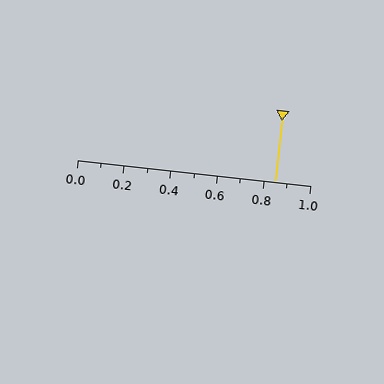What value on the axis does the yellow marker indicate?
The marker indicates approximately 0.85.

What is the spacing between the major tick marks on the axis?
The major ticks are spaced 0.2 apart.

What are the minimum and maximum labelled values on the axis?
The axis runs from 0.0 to 1.0.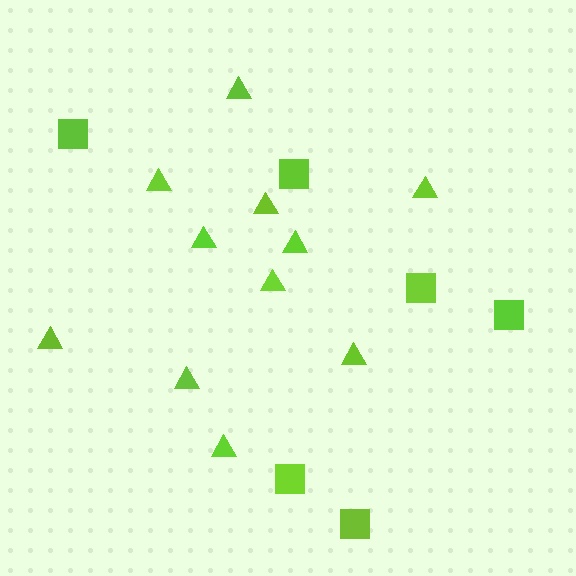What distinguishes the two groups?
There are 2 groups: one group of squares (6) and one group of triangles (11).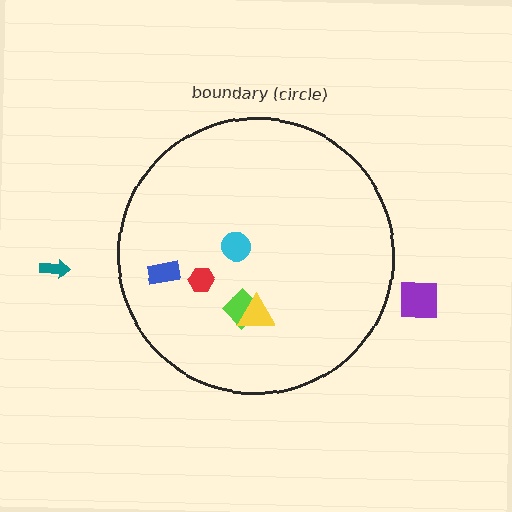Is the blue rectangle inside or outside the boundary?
Inside.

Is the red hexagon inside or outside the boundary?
Inside.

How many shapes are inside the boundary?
5 inside, 2 outside.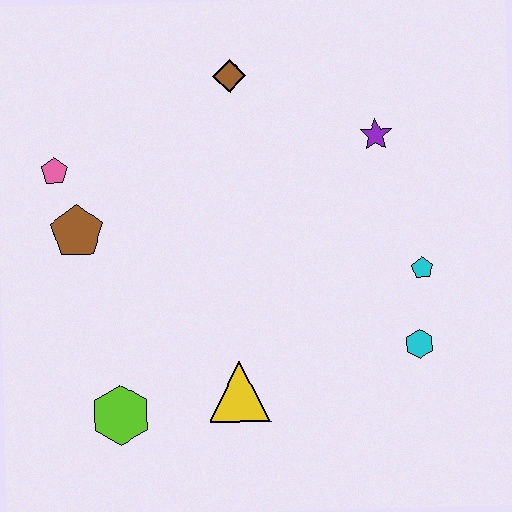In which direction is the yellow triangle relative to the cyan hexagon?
The yellow triangle is to the left of the cyan hexagon.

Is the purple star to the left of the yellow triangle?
No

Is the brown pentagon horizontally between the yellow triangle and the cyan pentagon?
No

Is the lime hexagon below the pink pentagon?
Yes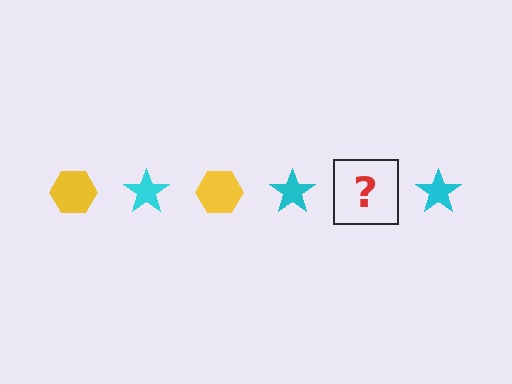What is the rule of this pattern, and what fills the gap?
The rule is that the pattern alternates between yellow hexagon and cyan star. The gap should be filled with a yellow hexagon.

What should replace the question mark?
The question mark should be replaced with a yellow hexagon.